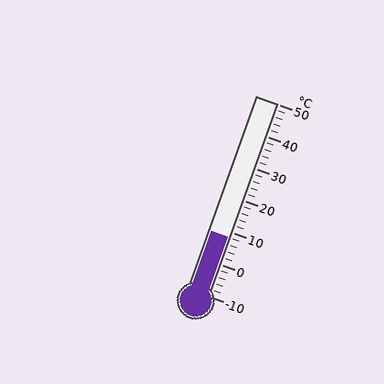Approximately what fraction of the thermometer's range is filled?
The thermometer is filled to approximately 30% of its range.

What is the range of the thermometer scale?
The thermometer scale ranges from -10°C to 50°C.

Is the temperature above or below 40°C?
The temperature is below 40°C.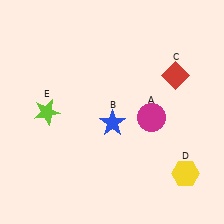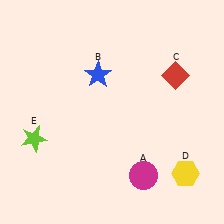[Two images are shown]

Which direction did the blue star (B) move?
The blue star (B) moved up.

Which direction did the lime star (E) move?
The lime star (E) moved down.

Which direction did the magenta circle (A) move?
The magenta circle (A) moved down.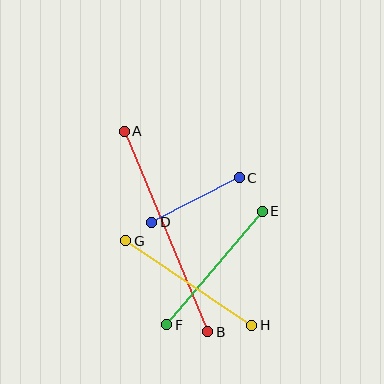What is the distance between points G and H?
The distance is approximately 152 pixels.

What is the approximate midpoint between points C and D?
The midpoint is at approximately (196, 200) pixels.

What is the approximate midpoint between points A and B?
The midpoint is at approximately (166, 232) pixels.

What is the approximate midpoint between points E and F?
The midpoint is at approximately (215, 268) pixels.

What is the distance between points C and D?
The distance is approximately 98 pixels.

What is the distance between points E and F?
The distance is approximately 148 pixels.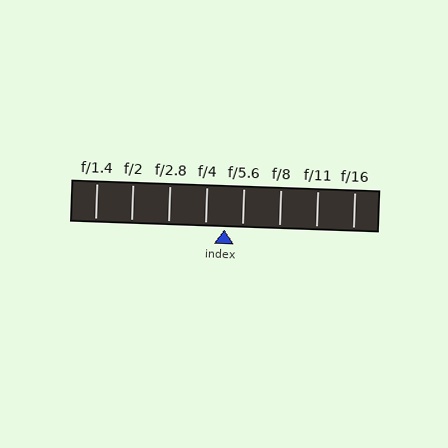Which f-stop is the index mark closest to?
The index mark is closest to f/5.6.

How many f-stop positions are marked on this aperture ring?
There are 8 f-stop positions marked.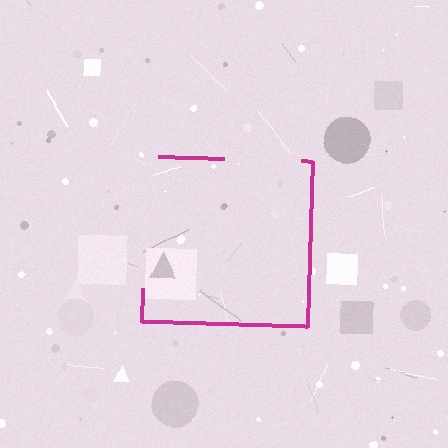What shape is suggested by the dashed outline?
The dashed outline suggests a square.